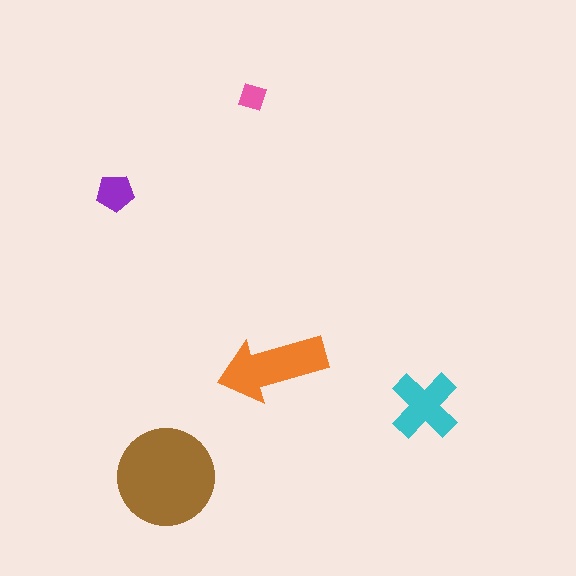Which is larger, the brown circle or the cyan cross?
The brown circle.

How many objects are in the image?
There are 5 objects in the image.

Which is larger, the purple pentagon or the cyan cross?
The cyan cross.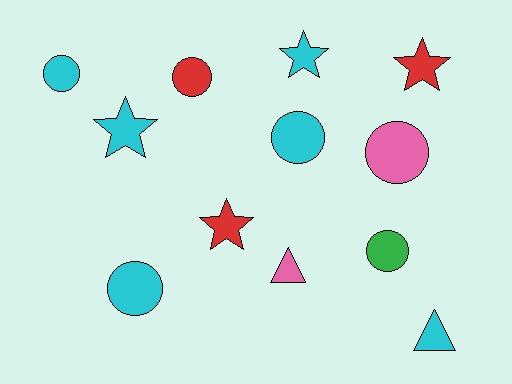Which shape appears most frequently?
Circle, with 6 objects.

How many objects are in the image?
There are 12 objects.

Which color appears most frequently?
Cyan, with 6 objects.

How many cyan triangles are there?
There is 1 cyan triangle.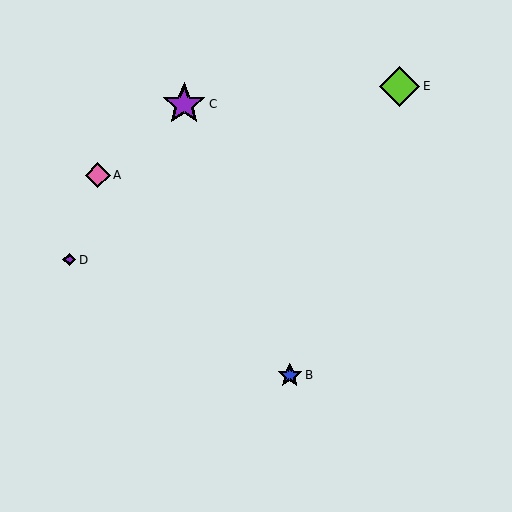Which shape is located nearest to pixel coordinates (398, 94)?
The lime diamond (labeled E) at (400, 86) is nearest to that location.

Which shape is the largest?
The purple star (labeled C) is the largest.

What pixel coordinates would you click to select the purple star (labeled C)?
Click at (184, 104) to select the purple star C.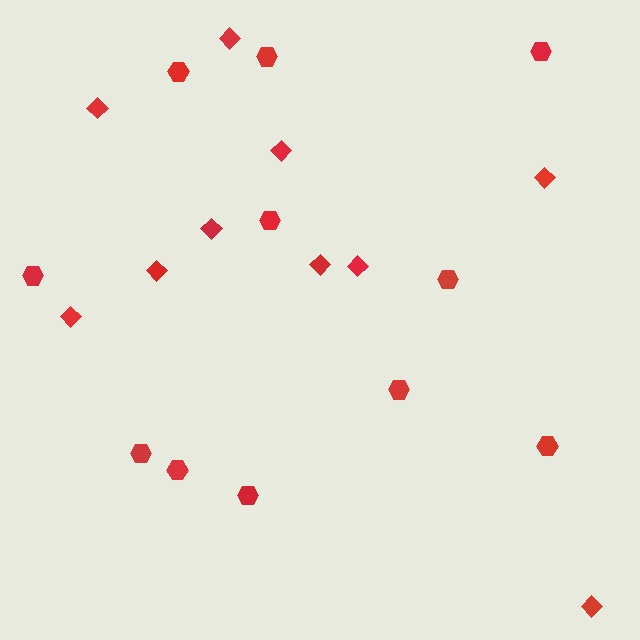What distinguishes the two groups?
There are 2 groups: one group of hexagons (11) and one group of diamonds (10).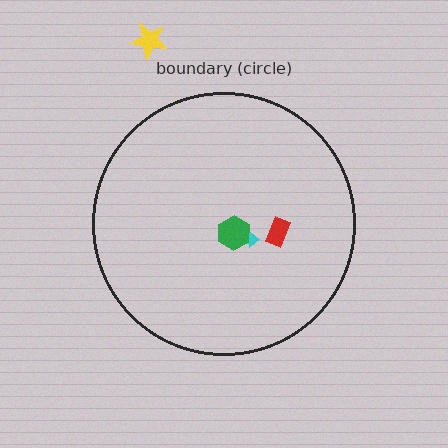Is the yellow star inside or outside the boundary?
Outside.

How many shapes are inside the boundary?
3 inside, 1 outside.